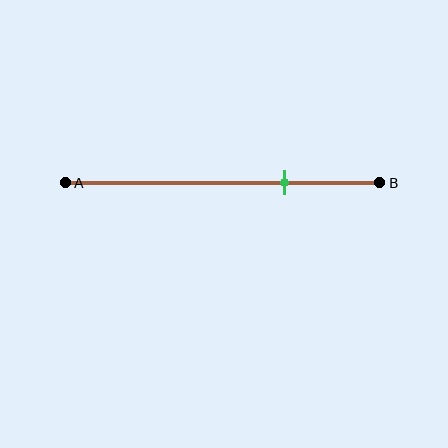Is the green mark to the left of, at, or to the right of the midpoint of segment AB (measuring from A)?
The green mark is to the right of the midpoint of segment AB.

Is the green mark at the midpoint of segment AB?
No, the mark is at about 70% from A, not at the 50% midpoint.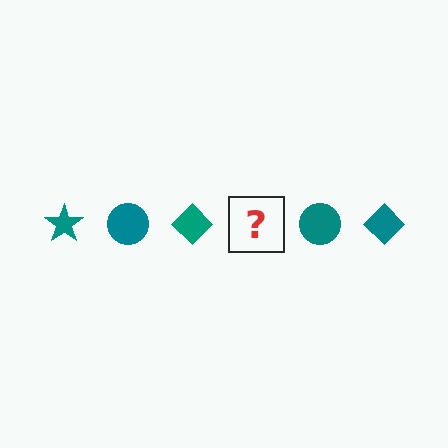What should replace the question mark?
The question mark should be replaced with a teal star.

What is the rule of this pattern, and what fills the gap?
The rule is that the pattern cycles through star, circle, diamond shapes in teal. The gap should be filled with a teal star.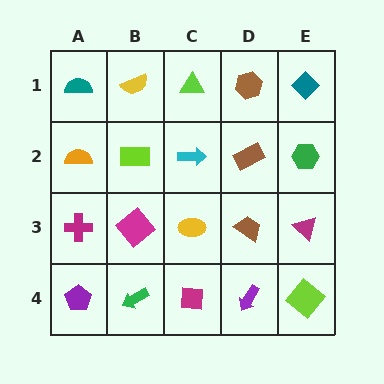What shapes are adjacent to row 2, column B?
A yellow semicircle (row 1, column B), a magenta diamond (row 3, column B), an orange semicircle (row 2, column A), a cyan arrow (row 2, column C).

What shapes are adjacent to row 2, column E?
A teal diamond (row 1, column E), a magenta triangle (row 3, column E), a brown rectangle (row 2, column D).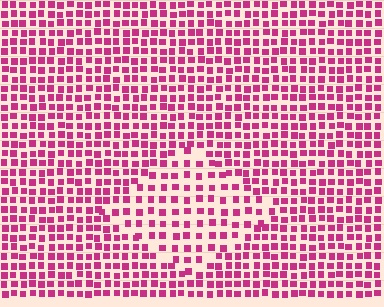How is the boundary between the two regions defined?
The boundary is defined by a change in element density (approximately 1.7x ratio). All elements are the same color, size, and shape.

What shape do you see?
I see a diamond.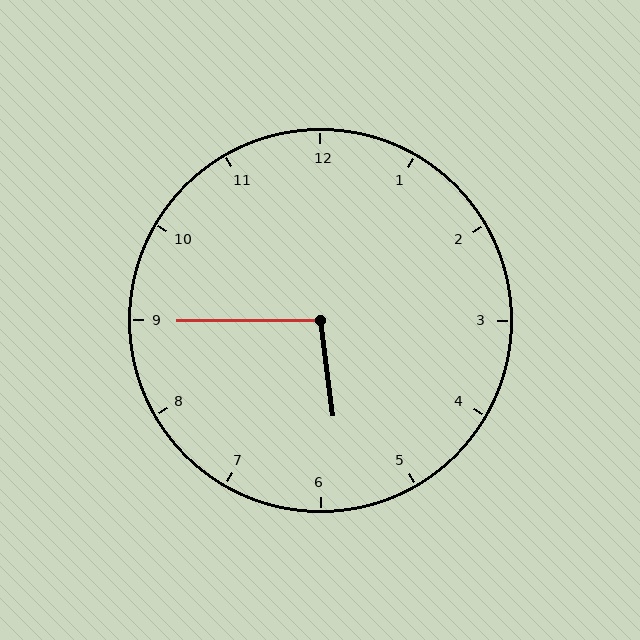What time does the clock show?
5:45.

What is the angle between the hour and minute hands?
Approximately 98 degrees.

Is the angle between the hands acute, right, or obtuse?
It is obtuse.